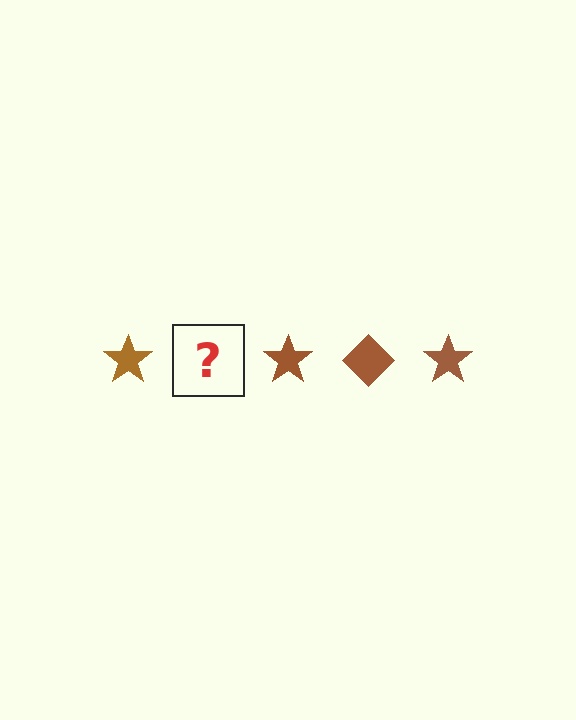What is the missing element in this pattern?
The missing element is a brown diamond.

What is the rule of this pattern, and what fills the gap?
The rule is that the pattern cycles through star, diamond shapes in brown. The gap should be filled with a brown diamond.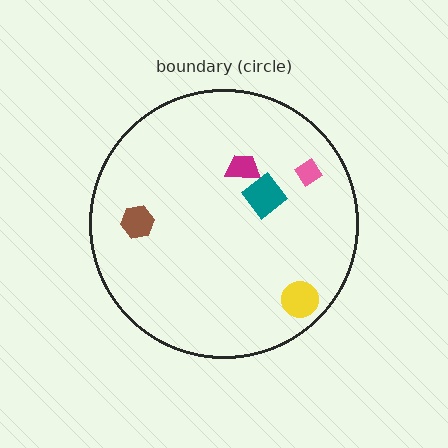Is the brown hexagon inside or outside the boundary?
Inside.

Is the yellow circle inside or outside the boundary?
Inside.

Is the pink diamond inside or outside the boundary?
Inside.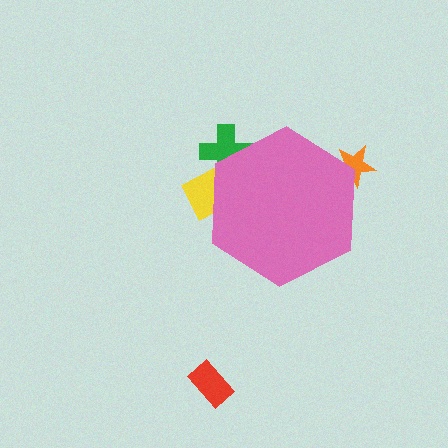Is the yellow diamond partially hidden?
Yes, the yellow diamond is partially hidden behind the pink hexagon.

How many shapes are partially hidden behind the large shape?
3 shapes are partially hidden.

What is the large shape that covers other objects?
A pink hexagon.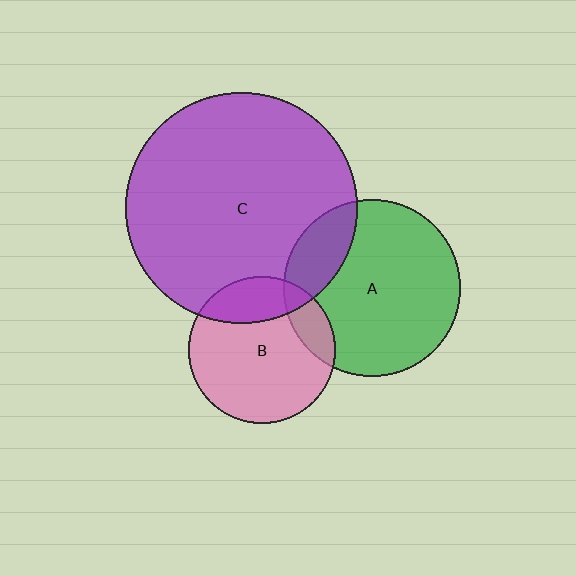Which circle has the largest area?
Circle C (purple).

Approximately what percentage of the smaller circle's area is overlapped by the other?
Approximately 20%.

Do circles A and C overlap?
Yes.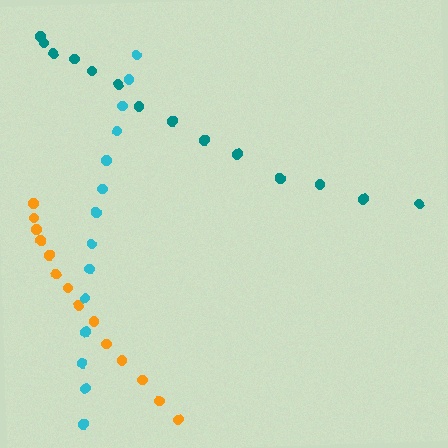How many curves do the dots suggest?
There are 3 distinct paths.